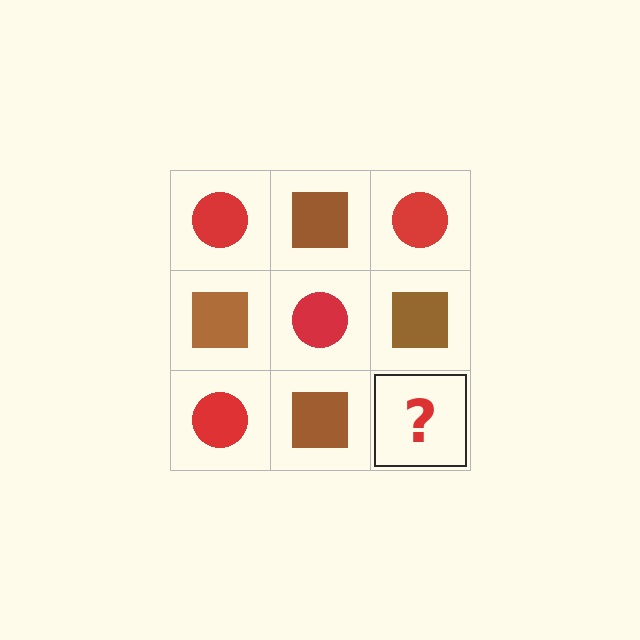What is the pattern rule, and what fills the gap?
The rule is that it alternates red circle and brown square in a checkerboard pattern. The gap should be filled with a red circle.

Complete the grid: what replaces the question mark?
The question mark should be replaced with a red circle.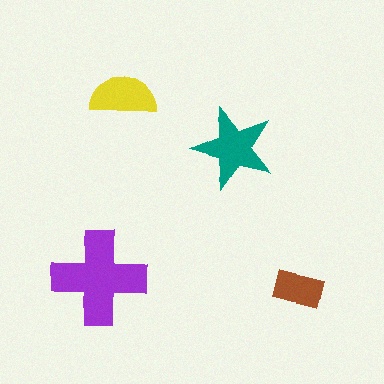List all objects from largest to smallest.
The purple cross, the teal star, the yellow semicircle, the brown rectangle.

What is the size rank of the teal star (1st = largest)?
2nd.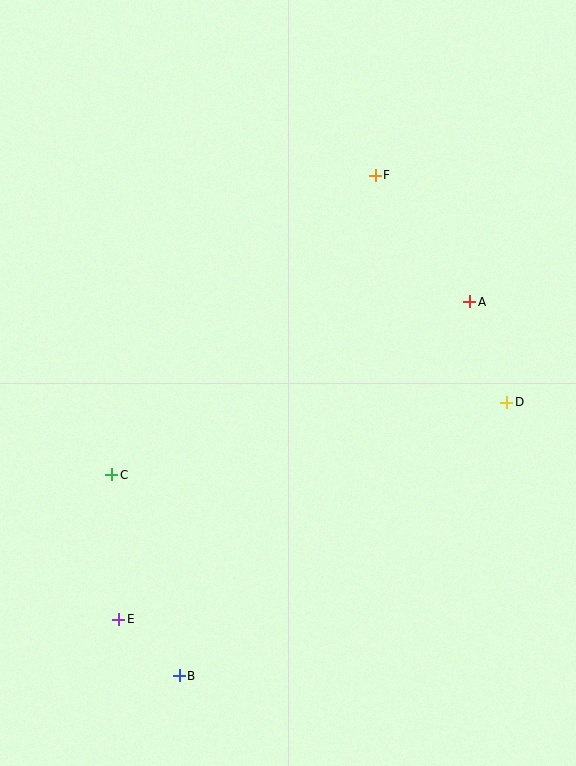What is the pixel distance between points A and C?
The distance between A and C is 398 pixels.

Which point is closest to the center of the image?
Point C at (112, 475) is closest to the center.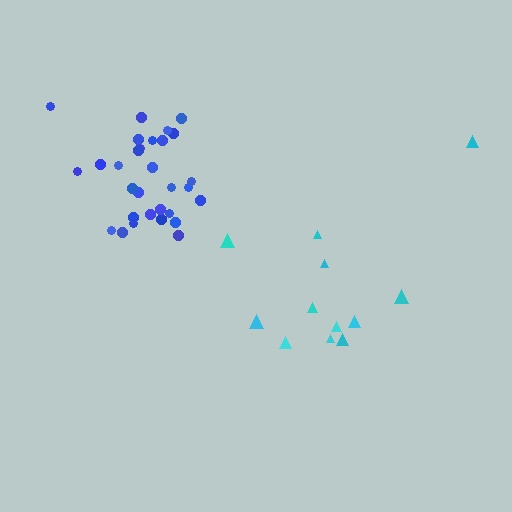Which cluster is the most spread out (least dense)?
Cyan.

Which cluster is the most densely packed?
Blue.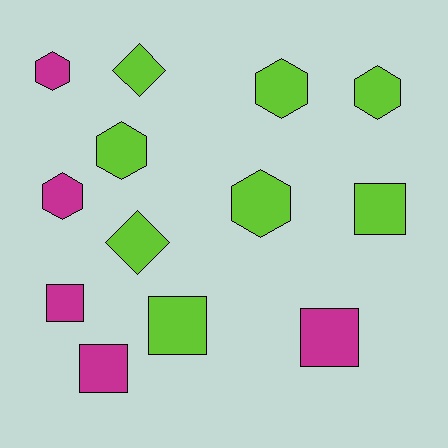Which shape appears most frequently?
Hexagon, with 6 objects.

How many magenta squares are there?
There are 3 magenta squares.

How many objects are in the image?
There are 13 objects.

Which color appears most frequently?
Lime, with 8 objects.